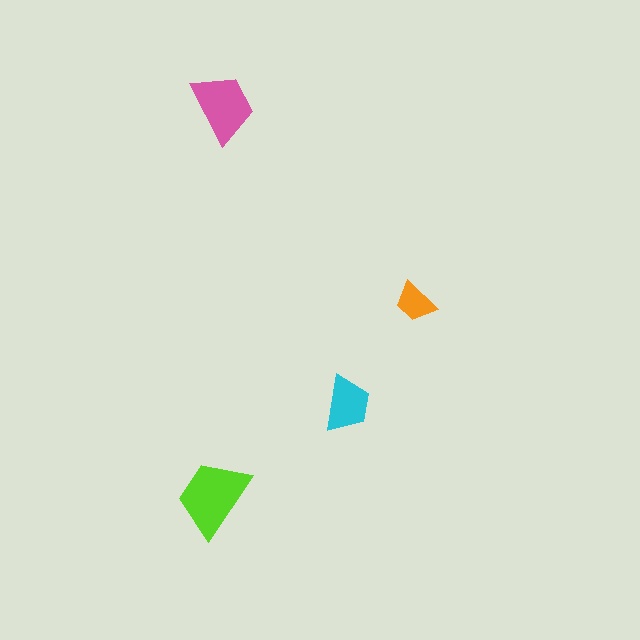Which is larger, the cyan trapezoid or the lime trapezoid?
The lime one.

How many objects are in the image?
There are 4 objects in the image.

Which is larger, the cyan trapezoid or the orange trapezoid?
The cyan one.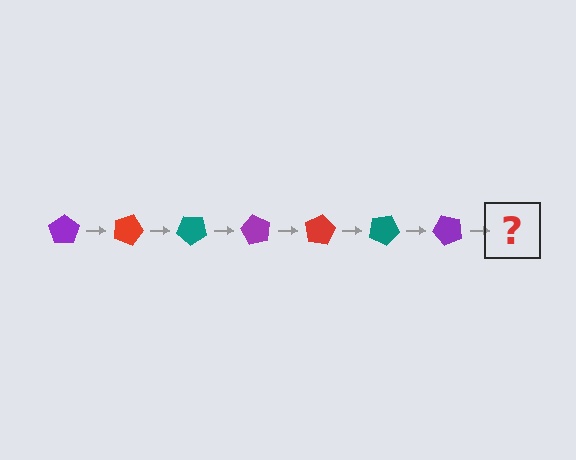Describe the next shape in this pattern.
It should be a red pentagon, rotated 140 degrees from the start.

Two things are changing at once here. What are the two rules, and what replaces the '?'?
The two rules are that it rotates 20 degrees each step and the color cycles through purple, red, and teal. The '?' should be a red pentagon, rotated 140 degrees from the start.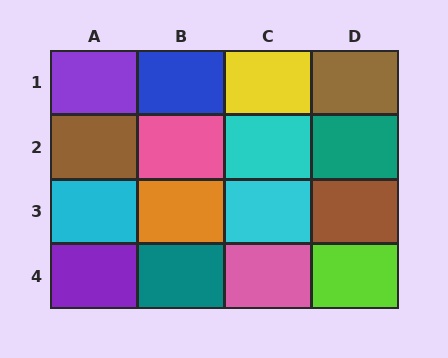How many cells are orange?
1 cell is orange.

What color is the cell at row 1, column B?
Blue.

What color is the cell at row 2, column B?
Pink.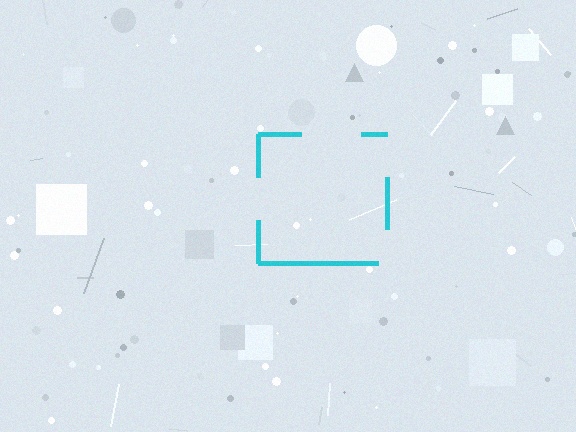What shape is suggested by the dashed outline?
The dashed outline suggests a square.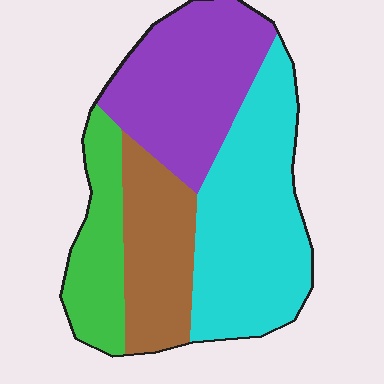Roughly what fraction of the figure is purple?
Purple covers 29% of the figure.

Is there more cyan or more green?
Cyan.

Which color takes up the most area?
Cyan, at roughly 35%.